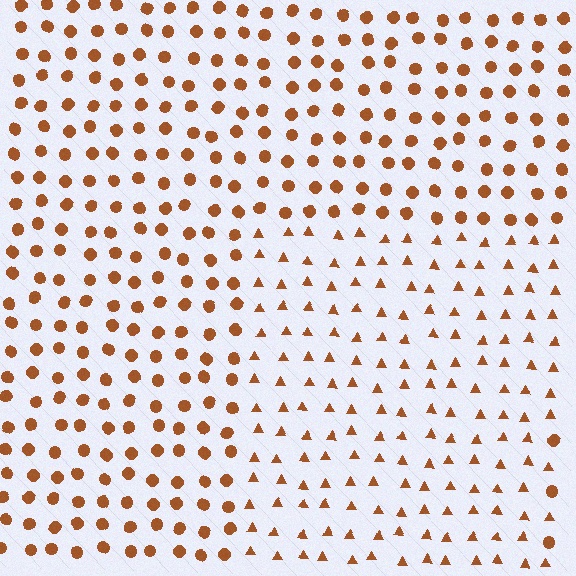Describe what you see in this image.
The image is filled with small brown elements arranged in a uniform grid. A rectangle-shaped region contains triangles, while the surrounding area contains circles. The boundary is defined purely by the change in element shape.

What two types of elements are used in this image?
The image uses triangles inside the rectangle region and circles outside it.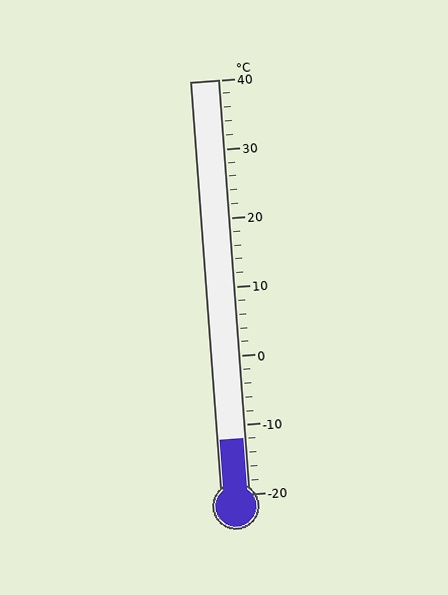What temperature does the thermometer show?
The thermometer shows approximately -12°C.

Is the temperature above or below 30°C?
The temperature is below 30°C.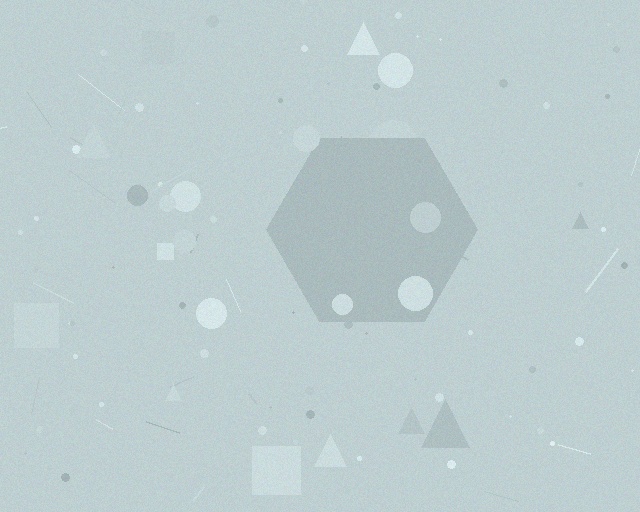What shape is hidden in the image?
A hexagon is hidden in the image.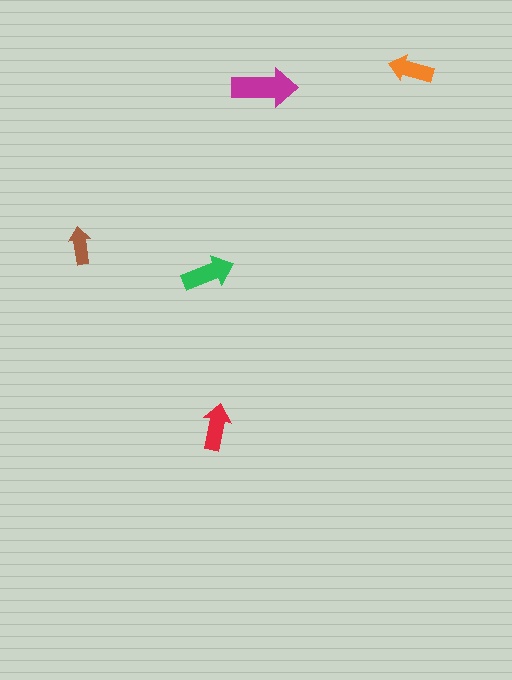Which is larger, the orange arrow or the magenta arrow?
The magenta one.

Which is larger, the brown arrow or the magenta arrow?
The magenta one.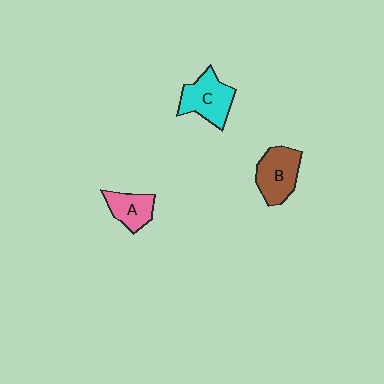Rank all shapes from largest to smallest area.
From largest to smallest: B (brown), C (cyan), A (pink).